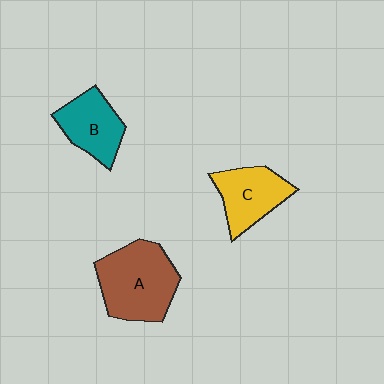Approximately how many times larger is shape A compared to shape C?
Approximately 1.5 times.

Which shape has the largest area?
Shape A (brown).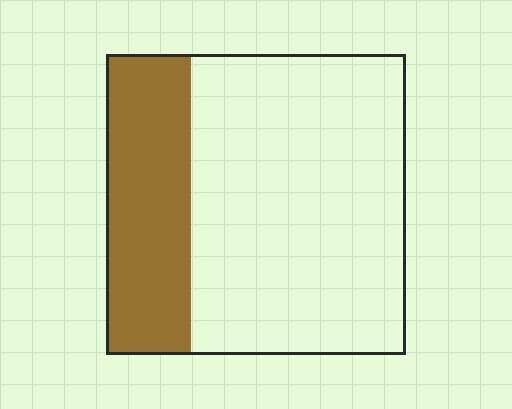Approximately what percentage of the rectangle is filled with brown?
Approximately 30%.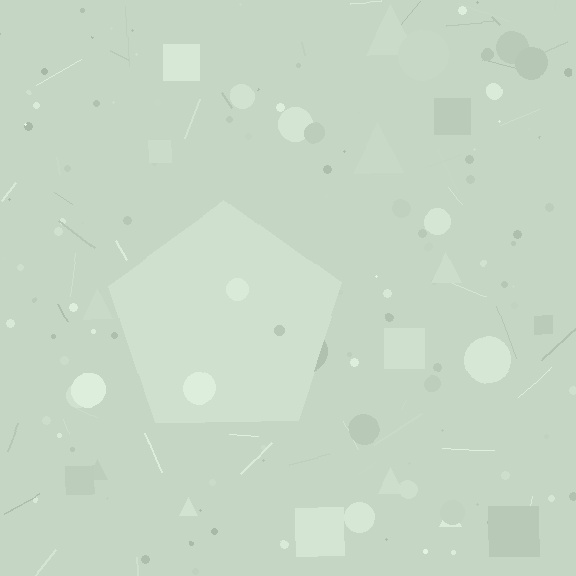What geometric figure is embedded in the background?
A pentagon is embedded in the background.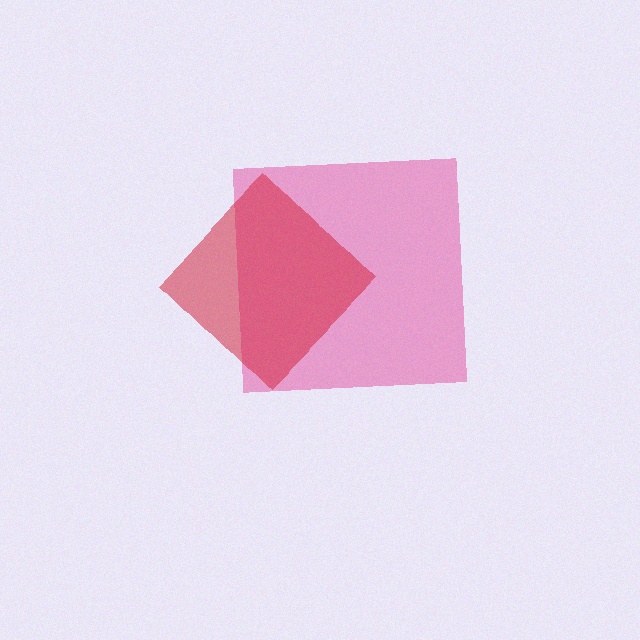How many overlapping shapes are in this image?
There are 2 overlapping shapes in the image.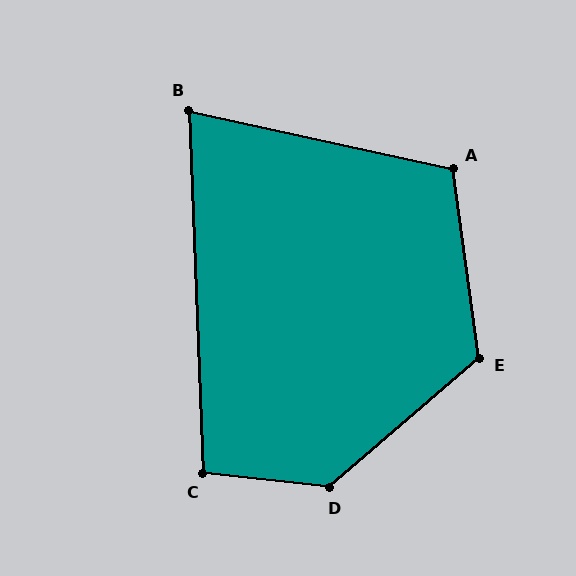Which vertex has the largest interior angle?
D, at approximately 133 degrees.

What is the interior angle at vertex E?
Approximately 123 degrees (obtuse).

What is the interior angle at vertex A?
Approximately 110 degrees (obtuse).